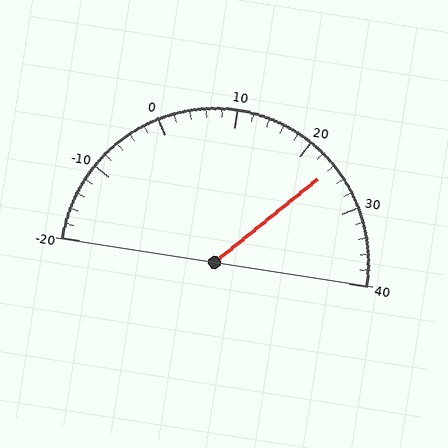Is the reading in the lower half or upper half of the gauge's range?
The reading is in the upper half of the range (-20 to 40).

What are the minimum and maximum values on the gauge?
The gauge ranges from -20 to 40.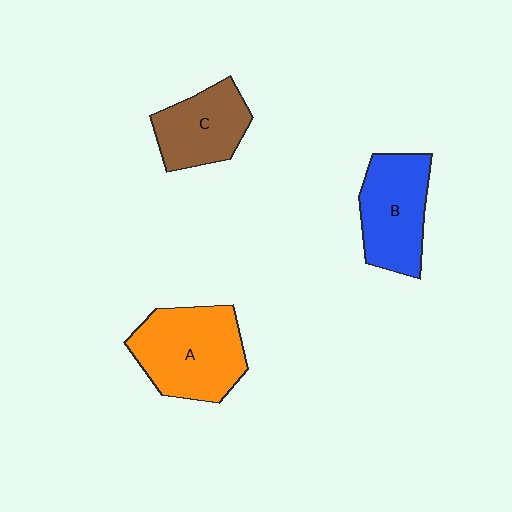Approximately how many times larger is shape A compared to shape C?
Approximately 1.5 times.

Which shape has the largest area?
Shape A (orange).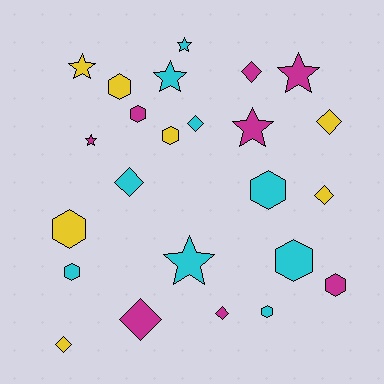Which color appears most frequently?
Cyan, with 9 objects.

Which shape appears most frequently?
Hexagon, with 9 objects.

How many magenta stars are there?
There are 3 magenta stars.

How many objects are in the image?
There are 24 objects.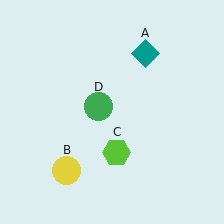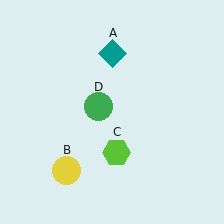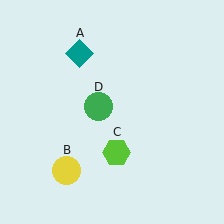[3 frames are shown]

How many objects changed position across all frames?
1 object changed position: teal diamond (object A).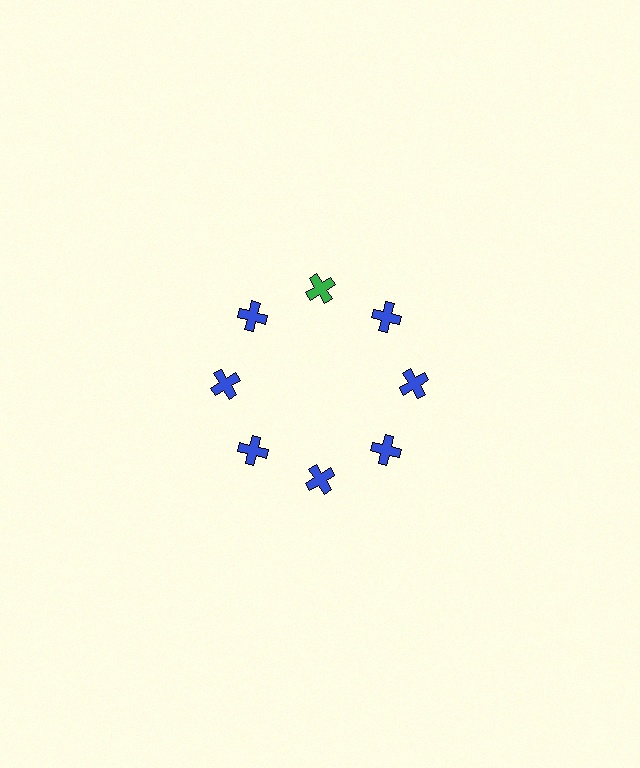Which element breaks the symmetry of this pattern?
The green cross at roughly the 12 o'clock position breaks the symmetry. All other shapes are blue crosses.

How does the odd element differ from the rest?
It has a different color: green instead of blue.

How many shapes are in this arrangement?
There are 8 shapes arranged in a ring pattern.